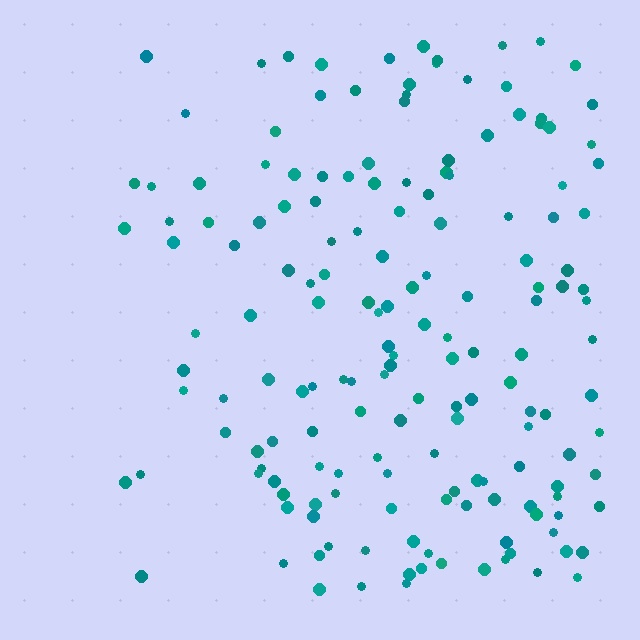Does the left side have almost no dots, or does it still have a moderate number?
Still a moderate number, just noticeably fewer than the right.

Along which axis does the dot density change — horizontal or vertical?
Horizontal.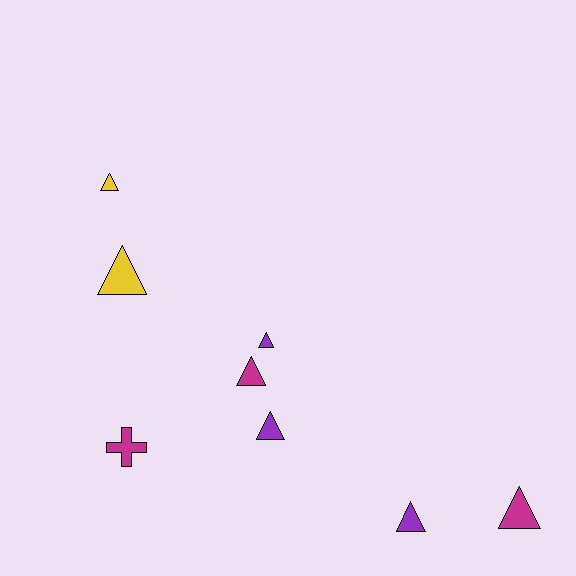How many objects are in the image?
There are 8 objects.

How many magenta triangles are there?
There are 2 magenta triangles.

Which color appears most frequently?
Purple, with 3 objects.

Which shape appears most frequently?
Triangle, with 7 objects.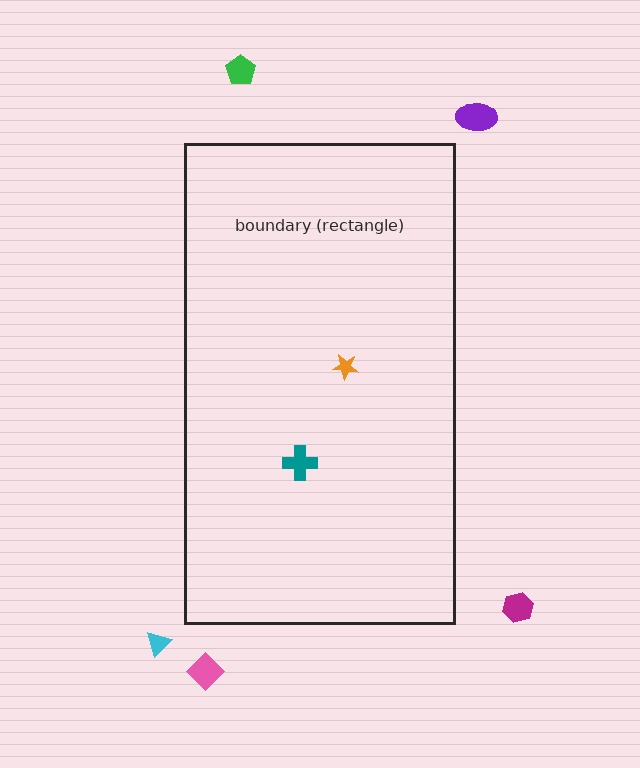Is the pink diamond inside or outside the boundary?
Outside.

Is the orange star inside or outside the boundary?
Inside.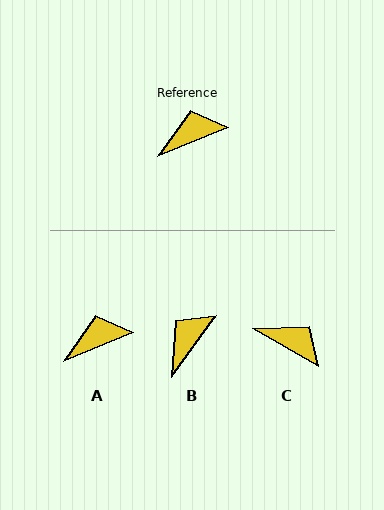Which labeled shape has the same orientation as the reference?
A.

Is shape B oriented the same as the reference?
No, it is off by about 31 degrees.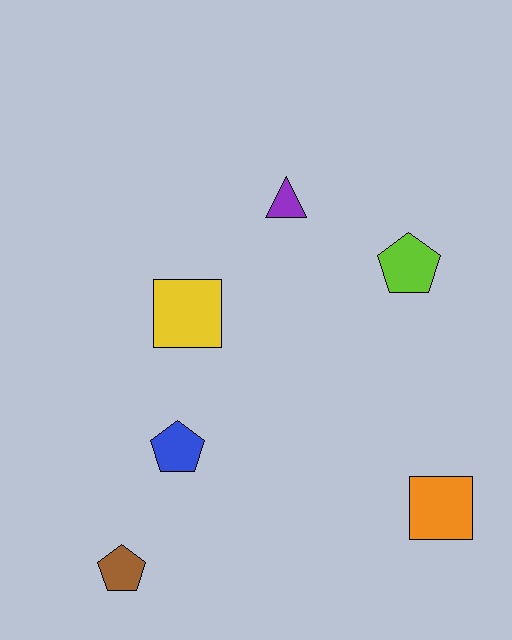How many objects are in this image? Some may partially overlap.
There are 6 objects.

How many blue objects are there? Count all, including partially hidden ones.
There is 1 blue object.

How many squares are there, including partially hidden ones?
There are 2 squares.